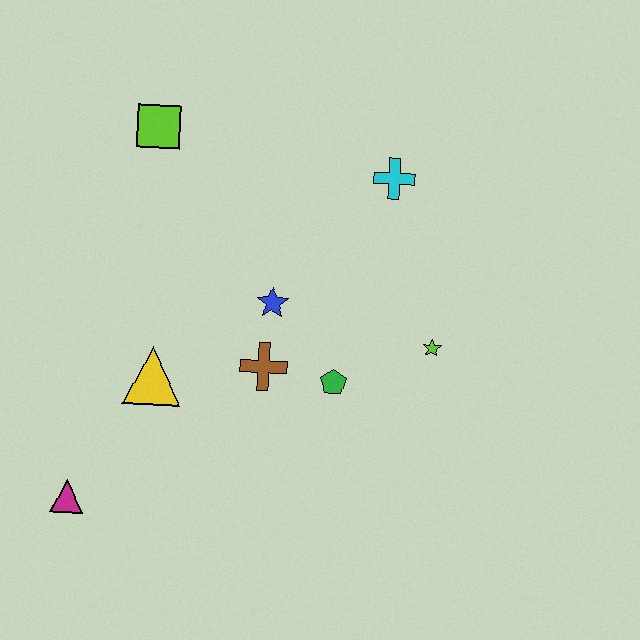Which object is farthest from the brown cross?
The lime square is farthest from the brown cross.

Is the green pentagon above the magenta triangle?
Yes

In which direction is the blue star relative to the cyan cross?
The blue star is below the cyan cross.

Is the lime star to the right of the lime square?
Yes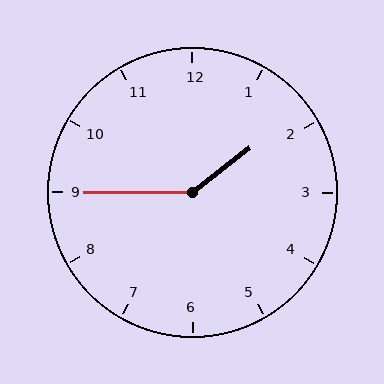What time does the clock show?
1:45.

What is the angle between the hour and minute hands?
Approximately 142 degrees.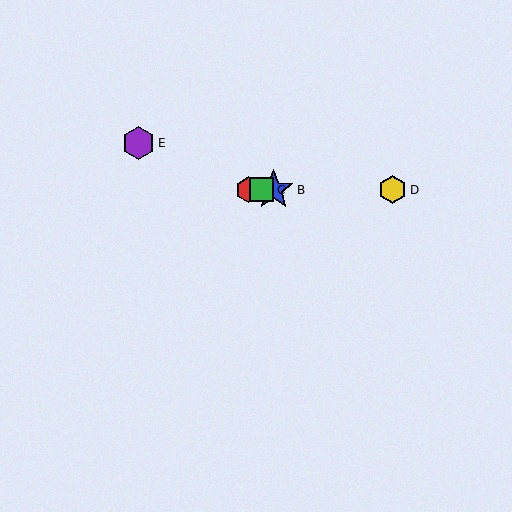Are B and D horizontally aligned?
Yes, both are at y≈190.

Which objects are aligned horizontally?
Objects A, B, C, D are aligned horizontally.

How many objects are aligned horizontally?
4 objects (A, B, C, D) are aligned horizontally.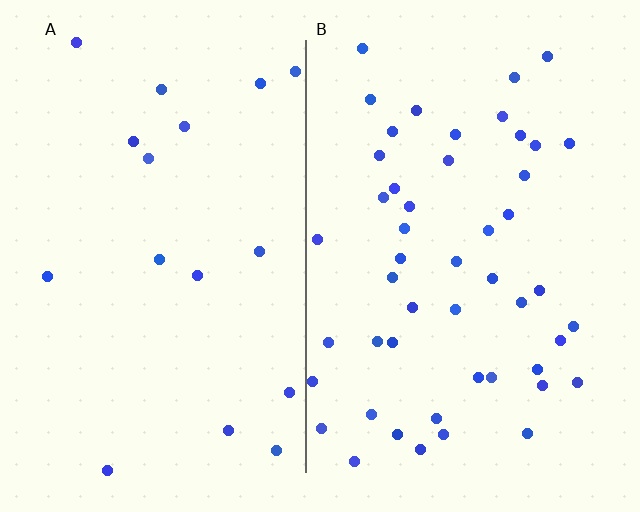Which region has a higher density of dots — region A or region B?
B (the right).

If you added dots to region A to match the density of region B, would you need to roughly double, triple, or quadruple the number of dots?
Approximately triple.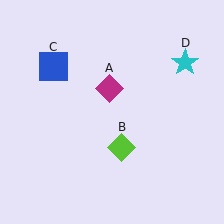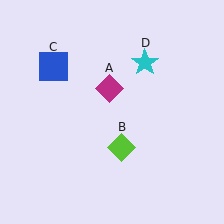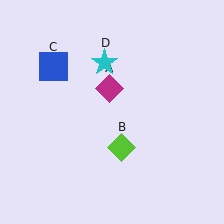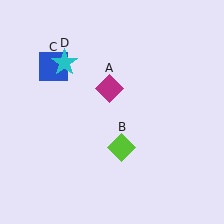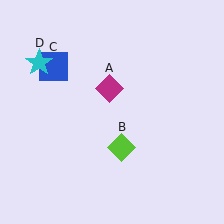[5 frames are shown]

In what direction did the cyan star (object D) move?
The cyan star (object D) moved left.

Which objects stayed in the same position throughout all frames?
Magenta diamond (object A) and lime diamond (object B) and blue square (object C) remained stationary.